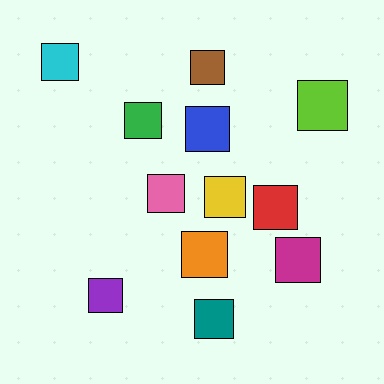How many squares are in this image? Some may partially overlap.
There are 12 squares.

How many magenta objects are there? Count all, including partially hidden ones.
There is 1 magenta object.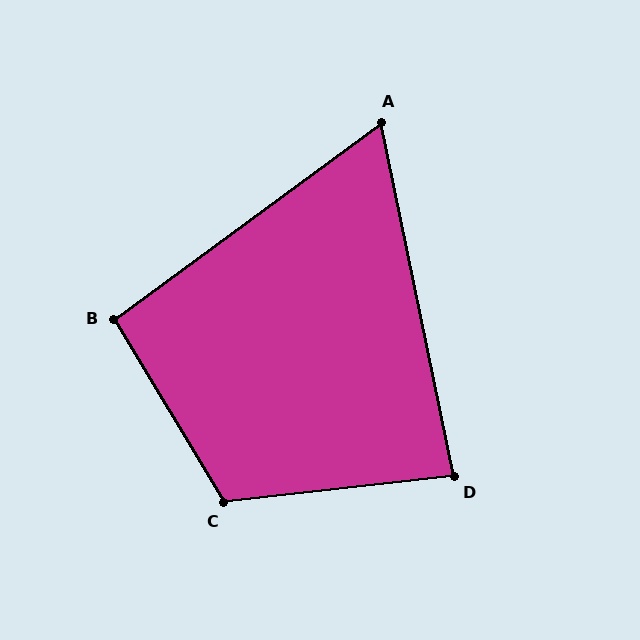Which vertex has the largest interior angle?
C, at approximately 115 degrees.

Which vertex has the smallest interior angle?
A, at approximately 65 degrees.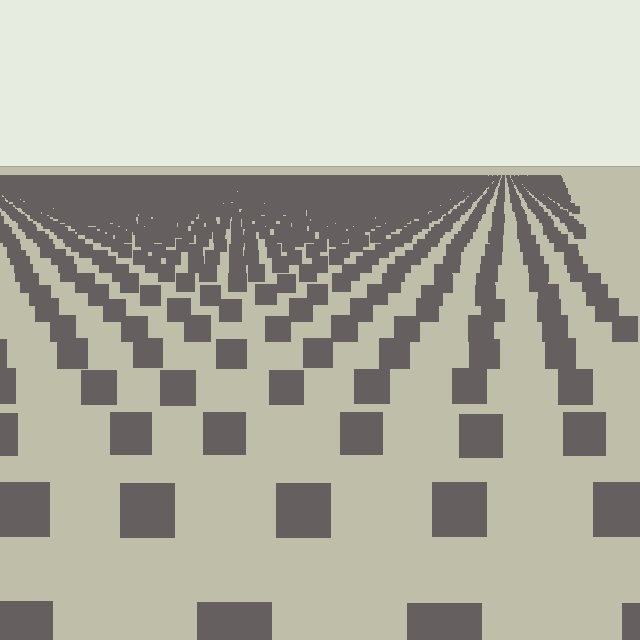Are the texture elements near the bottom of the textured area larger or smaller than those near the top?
Larger. Near the bottom, elements are closer to the viewer and appear at a bigger on-screen size.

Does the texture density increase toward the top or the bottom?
Density increases toward the top.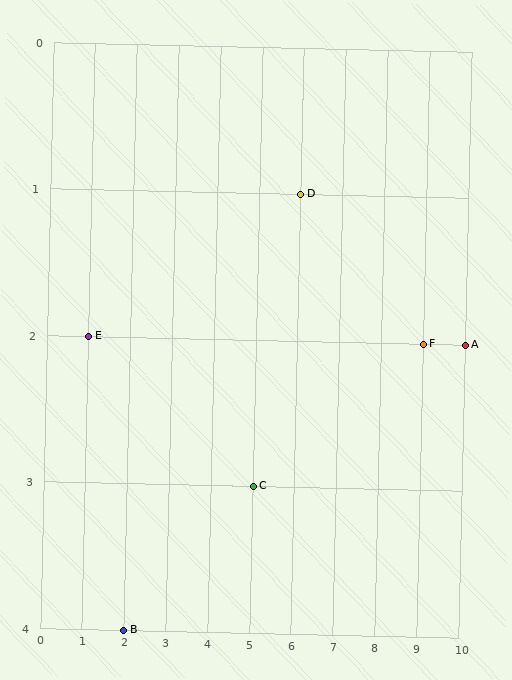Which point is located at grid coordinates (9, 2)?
Point F is at (9, 2).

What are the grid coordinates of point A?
Point A is at grid coordinates (10, 2).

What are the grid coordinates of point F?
Point F is at grid coordinates (9, 2).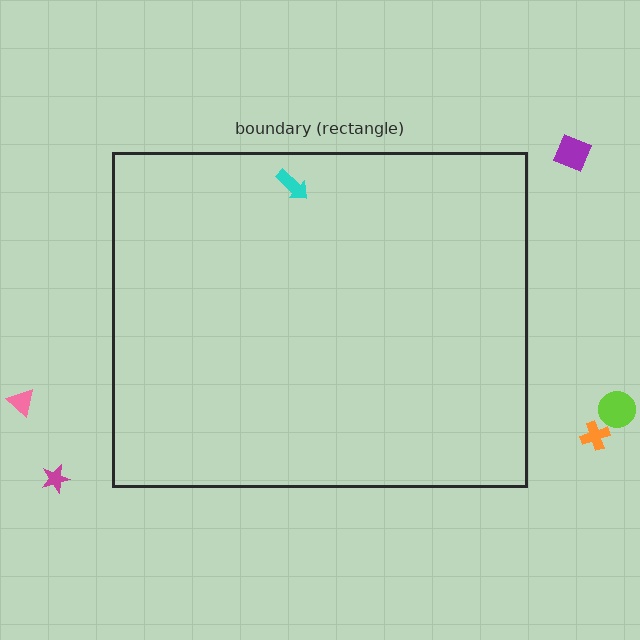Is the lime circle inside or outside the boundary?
Outside.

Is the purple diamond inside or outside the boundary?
Outside.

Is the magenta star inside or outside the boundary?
Outside.